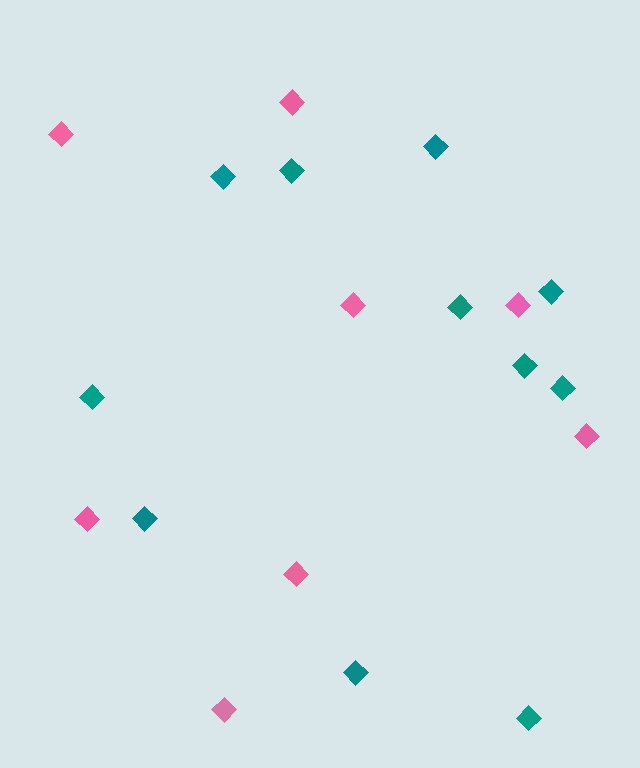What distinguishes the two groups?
There are 2 groups: one group of teal diamonds (11) and one group of pink diamonds (8).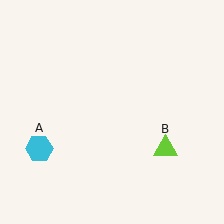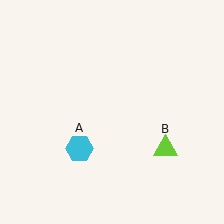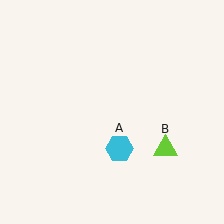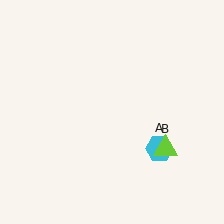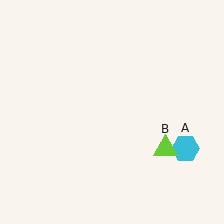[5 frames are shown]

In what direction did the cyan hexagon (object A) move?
The cyan hexagon (object A) moved right.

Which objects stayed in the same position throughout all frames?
Lime triangle (object B) remained stationary.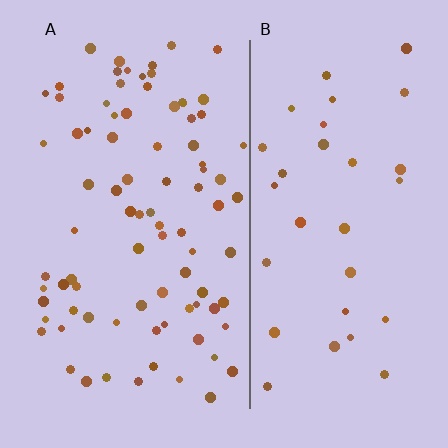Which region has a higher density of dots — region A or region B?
A (the left).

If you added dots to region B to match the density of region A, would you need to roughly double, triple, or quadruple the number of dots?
Approximately double.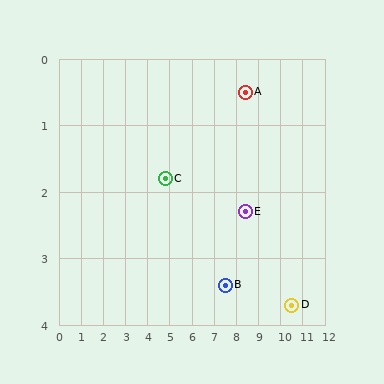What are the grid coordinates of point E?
Point E is at approximately (8.4, 2.3).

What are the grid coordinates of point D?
Point D is at approximately (10.5, 3.7).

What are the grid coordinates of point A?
Point A is at approximately (8.4, 0.5).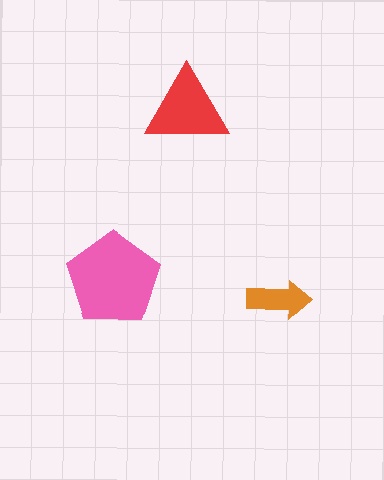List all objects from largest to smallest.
The pink pentagon, the red triangle, the orange arrow.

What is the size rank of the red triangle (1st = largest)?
2nd.